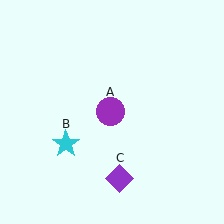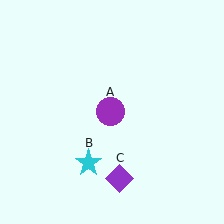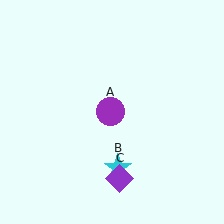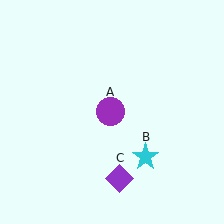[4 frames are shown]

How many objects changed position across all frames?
1 object changed position: cyan star (object B).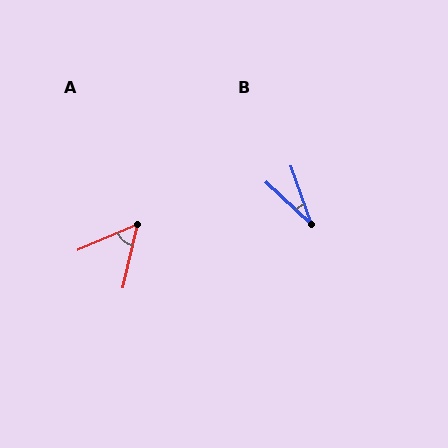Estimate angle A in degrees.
Approximately 54 degrees.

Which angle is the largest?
A, at approximately 54 degrees.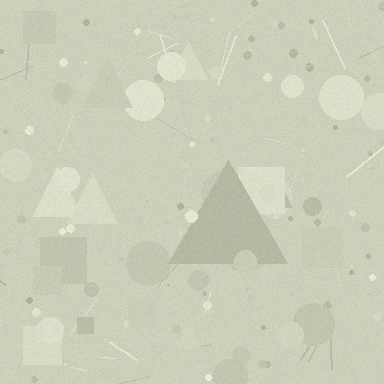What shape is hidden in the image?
A triangle is hidden in the image.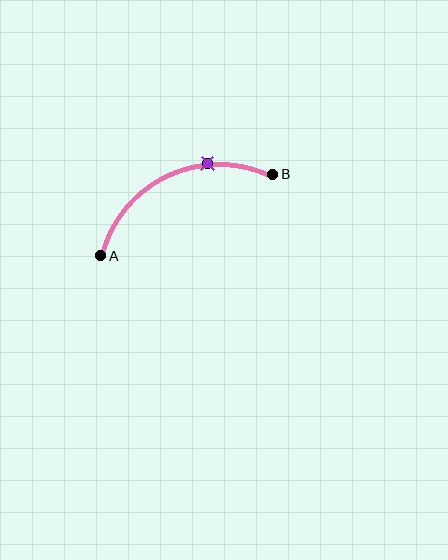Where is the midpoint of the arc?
The arc midpoint is the point on the curve farthest from the straight line joining A and B. It sits above that line.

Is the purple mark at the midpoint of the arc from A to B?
No. The purple mark lies on the arc but is closer to endpoint B. The arc midpoint would be at the point on the curve equidistant along the arc from both A and B.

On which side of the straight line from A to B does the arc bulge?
The arc bulges above the straight line connecting A and B.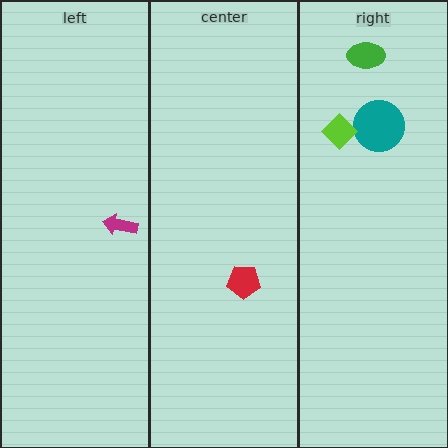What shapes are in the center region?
The red pentagon.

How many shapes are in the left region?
1.